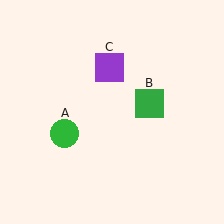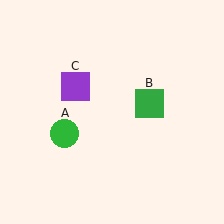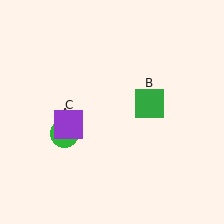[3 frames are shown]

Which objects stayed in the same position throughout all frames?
Green circle (object A) and green square (object B) remained stationary.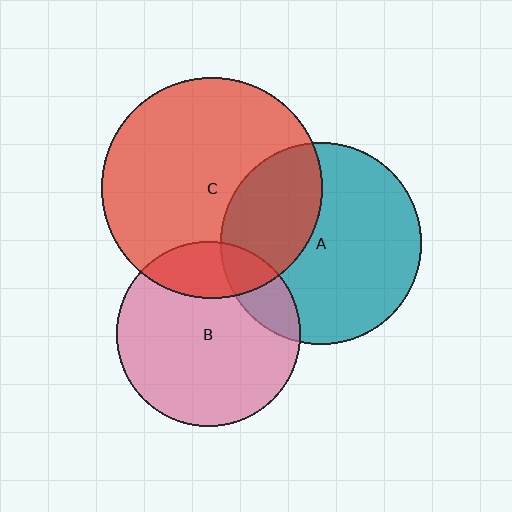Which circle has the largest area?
Circle C (red).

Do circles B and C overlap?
Yes.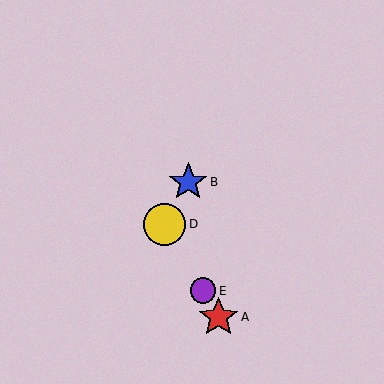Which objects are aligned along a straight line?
Objects A, C, D, E are aligned along a straight line.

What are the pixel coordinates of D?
Object D is at (165, 224).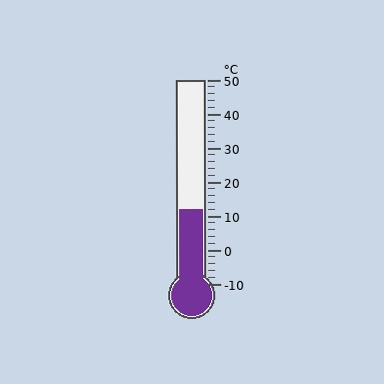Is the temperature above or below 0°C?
The temperature is above 0°C.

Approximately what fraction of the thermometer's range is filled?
The thermometer is filled to approximately 35% of its range.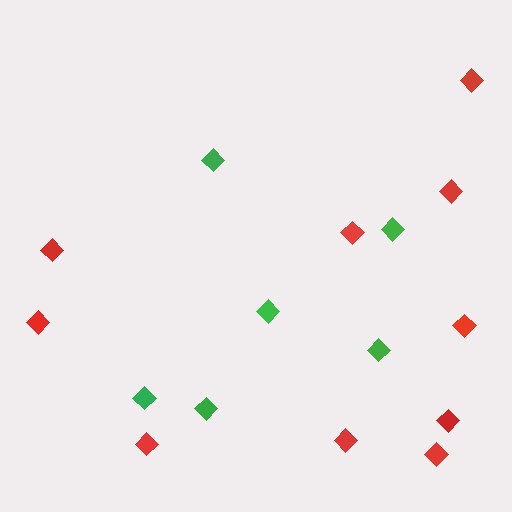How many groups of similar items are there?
There are 2 groups: one group of red diamonds (10) and one group of green diamonds (6).